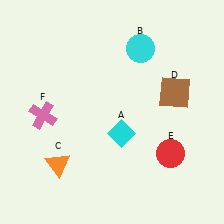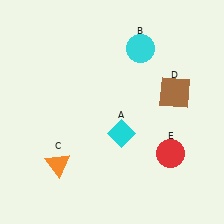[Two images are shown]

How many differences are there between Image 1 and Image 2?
There is 1 difference between the two images.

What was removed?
The pink cross (F) was removed in Image 2.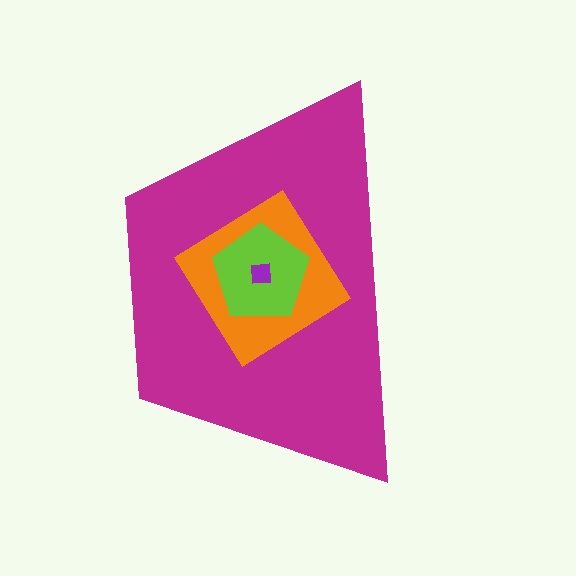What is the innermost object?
The purple square.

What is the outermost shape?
The magenta trapezoid.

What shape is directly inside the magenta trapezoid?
The orange diamond.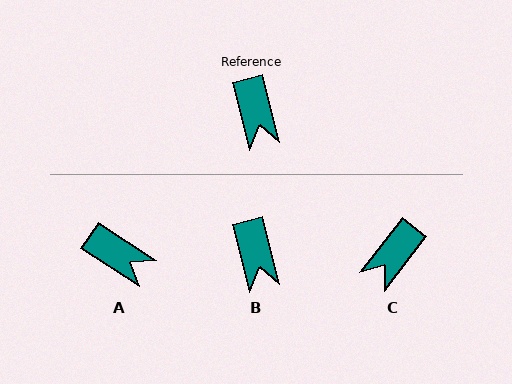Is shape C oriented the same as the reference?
No, it is off by about 52 degrees.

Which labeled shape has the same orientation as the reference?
B.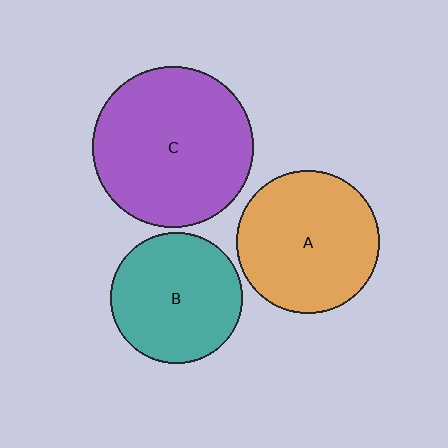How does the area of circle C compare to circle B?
Approximately 1.5 times.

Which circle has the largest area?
Circle C (purple).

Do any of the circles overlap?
No, none of the circles overlap.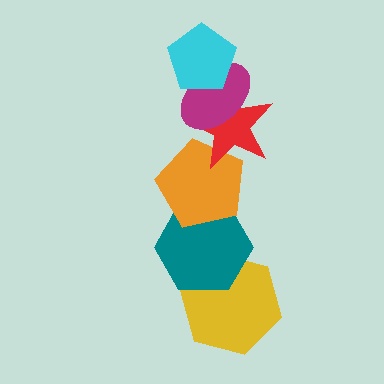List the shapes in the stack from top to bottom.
From top to bottom: the cyan pentagon, the magenta ellipse, the red star, the orange pentagon, the teal hexagon, the yellow hexagon.